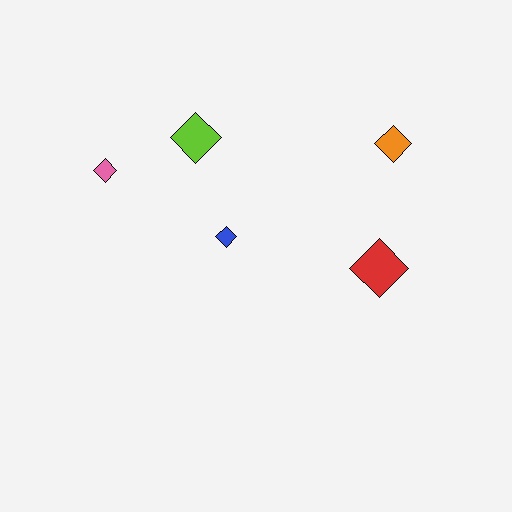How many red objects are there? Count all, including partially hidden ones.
There is 1 red object.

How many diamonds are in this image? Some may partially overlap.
There are 5 diamonds.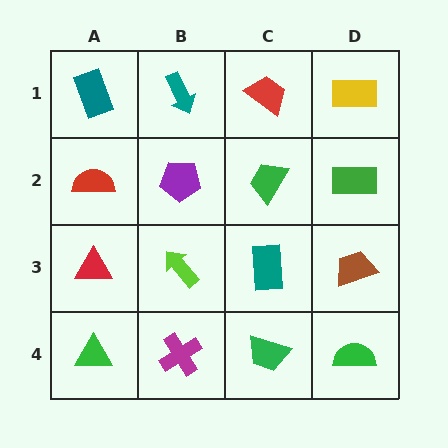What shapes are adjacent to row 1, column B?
A purple pentagon (row 2, column B), a teal rectangle (row 1, column A), a red trapezoid (row 1, column C).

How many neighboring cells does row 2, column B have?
4.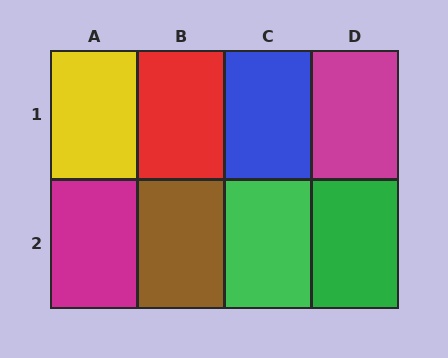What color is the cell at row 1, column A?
Yellow.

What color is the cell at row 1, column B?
Red.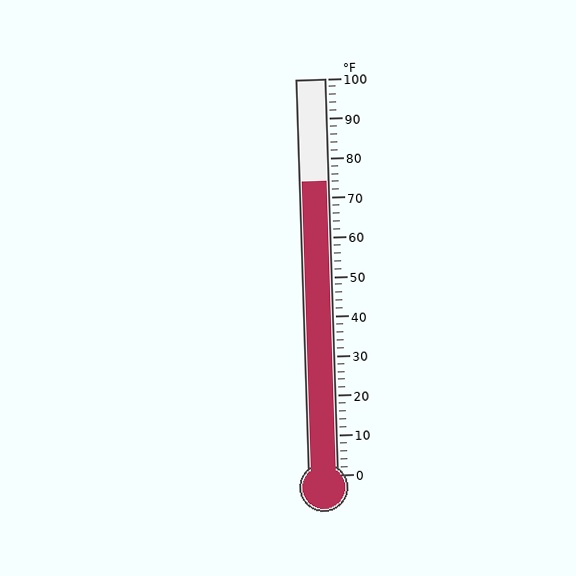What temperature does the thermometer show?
The thermometer shows approximately 74°F.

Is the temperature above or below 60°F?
The temperature is above 60°F.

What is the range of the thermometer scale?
The thermometer scale ranges from 0°F to 100°F.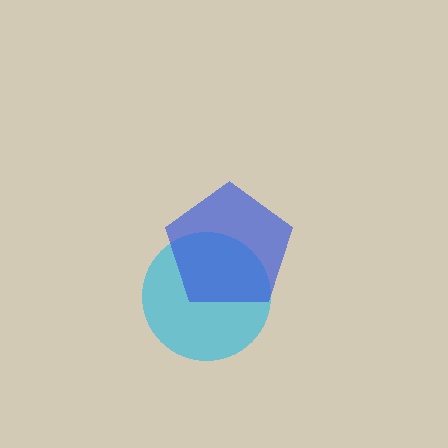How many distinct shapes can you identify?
There are 2 distinct shapes: a cyan circle, a blue pentagon.